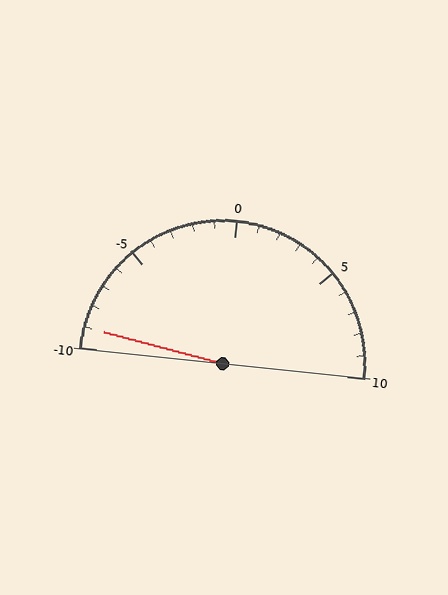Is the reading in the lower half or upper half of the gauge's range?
The reading is in the lower half of the range (-10 to 10).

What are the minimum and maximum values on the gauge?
The gauge ranges from -10 to 10.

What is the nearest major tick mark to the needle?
The nearest major tick mark is -10.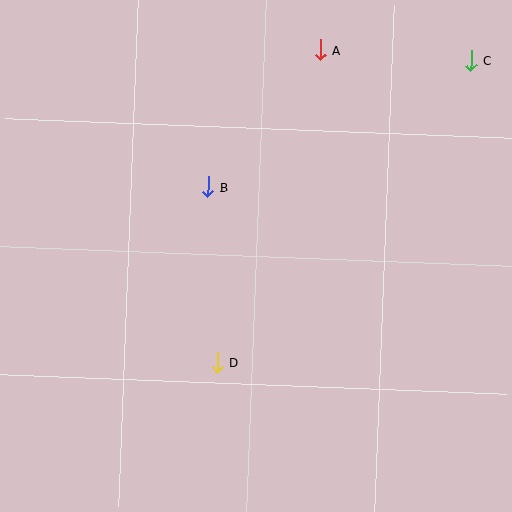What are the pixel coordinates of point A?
Point A is at (320, 50).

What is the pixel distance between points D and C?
The distance between D and C is 394 pixels.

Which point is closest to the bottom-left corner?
Point D is closest to the bottom-left corner.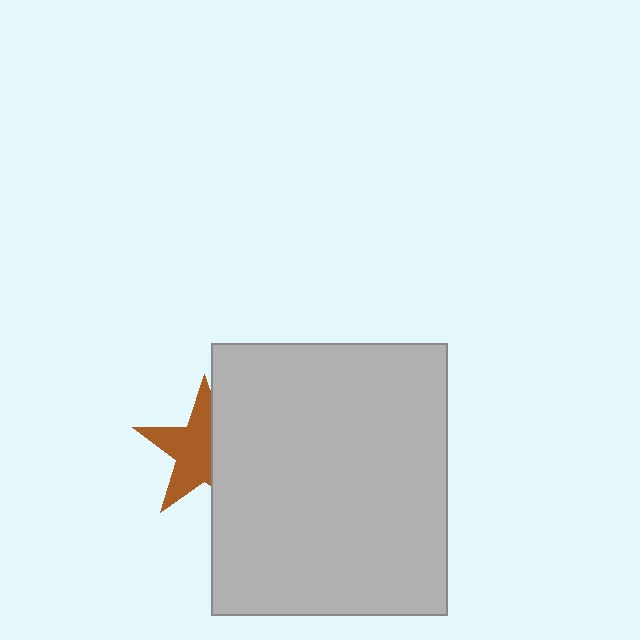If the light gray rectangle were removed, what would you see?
You would see the complete brown star.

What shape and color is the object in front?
The object in front is a light gray rectangle.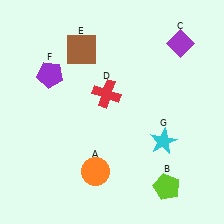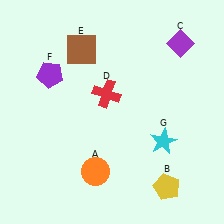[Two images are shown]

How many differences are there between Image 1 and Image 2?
There is 1 difference between the two images.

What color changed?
The pentagon (B) changed from lime in Image 1 to yellow in Image 2.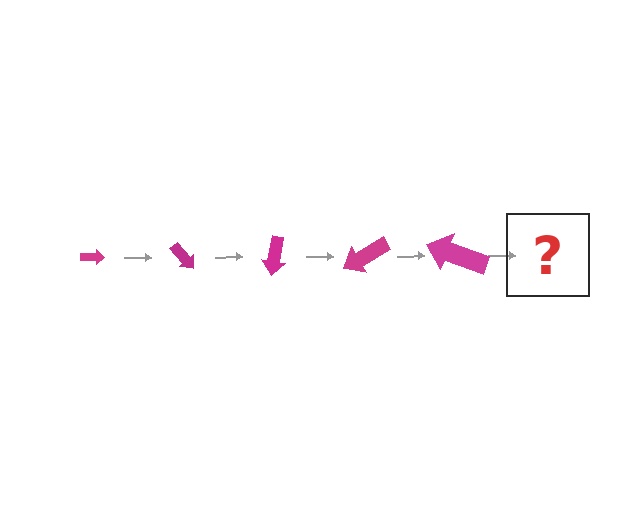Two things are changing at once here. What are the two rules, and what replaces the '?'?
The two rules are that the arrow grows larger each step and it rotates 50 degrees each step. The '?' should be an arrow, larger than the previous one and rotated 250 degrees from the start.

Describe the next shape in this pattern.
It should be an arrow, larger than the previous one and rotated 250 degrees from the start.